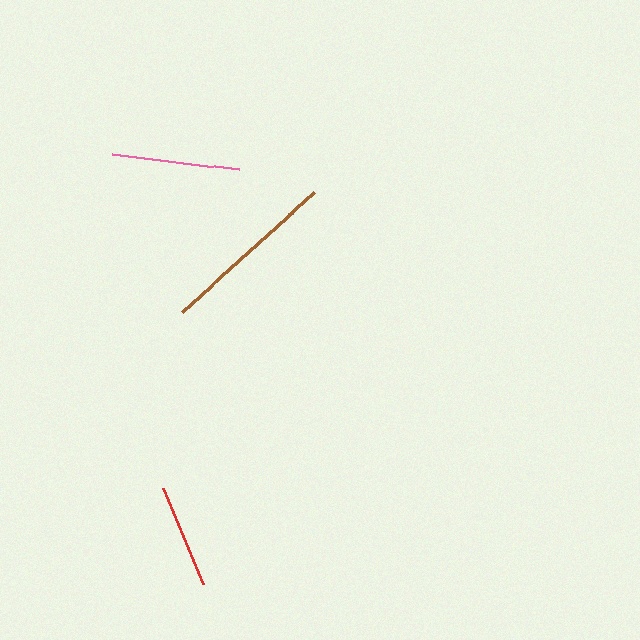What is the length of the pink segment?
The pink segment is approximately 128 pixels long.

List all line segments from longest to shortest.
From longest to shortest: brown, pink, red.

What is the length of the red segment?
The red segment is approximately 104 pixels long.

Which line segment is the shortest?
The red line is the shortest at approximately 104 pixels.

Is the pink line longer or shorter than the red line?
The pink line is longer than the red line.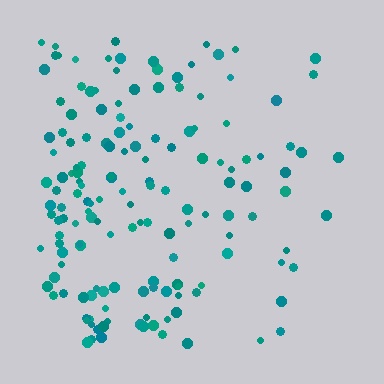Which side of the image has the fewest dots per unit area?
The right.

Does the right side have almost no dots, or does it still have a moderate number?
Still a moderate number, just noticeably fewer than the left.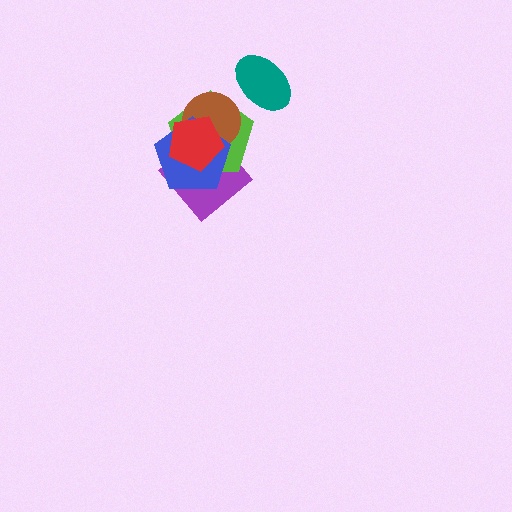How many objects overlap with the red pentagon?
4 objects overlap with the red pentagon.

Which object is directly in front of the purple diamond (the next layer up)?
The lime pentagon is directly in front of the purple diamond.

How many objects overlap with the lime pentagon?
4 objects overlap with the lime pentagon.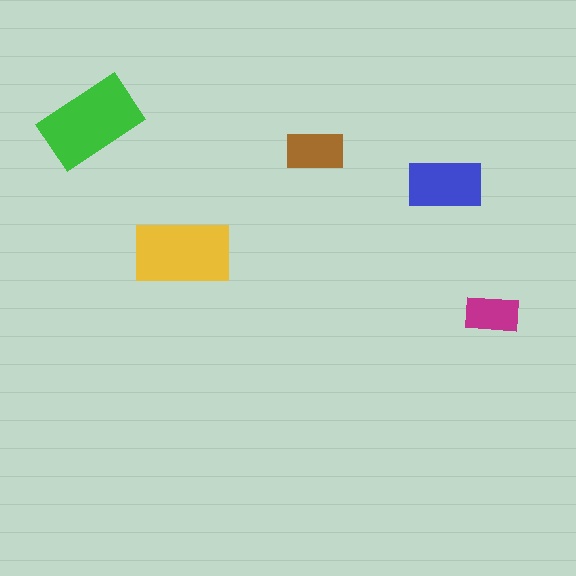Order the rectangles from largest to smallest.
the green one, the yellow one, the blue one, the brown one, the magenta one.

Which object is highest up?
The green rectangle is topmost.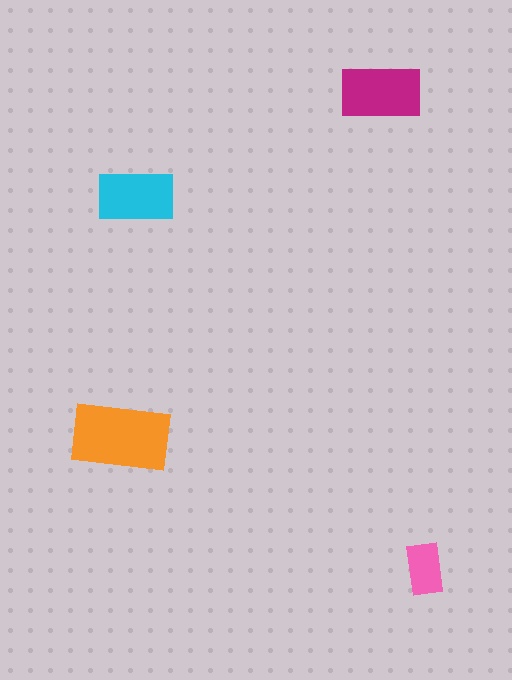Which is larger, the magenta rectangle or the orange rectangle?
The orange one.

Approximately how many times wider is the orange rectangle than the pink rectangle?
About 2 times wider.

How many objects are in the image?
There are 4 objects in the image.